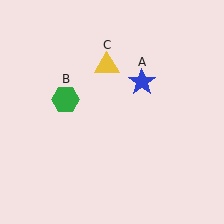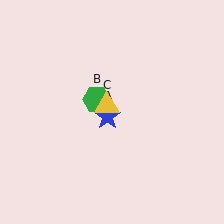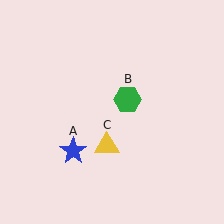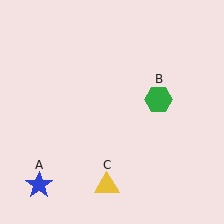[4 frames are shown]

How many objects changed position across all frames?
3 objects changed position: blue star (object A), green hexagon (object B), yellow triangle (object C).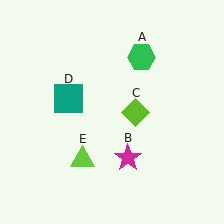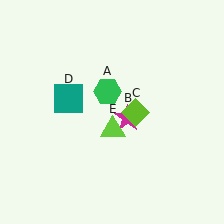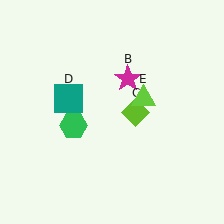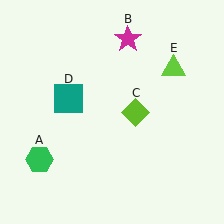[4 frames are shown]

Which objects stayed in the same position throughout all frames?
Lime diamond (object C) and teal square (object D) remained stationary.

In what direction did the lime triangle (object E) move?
The lime triangle (object E) moved up and to the right.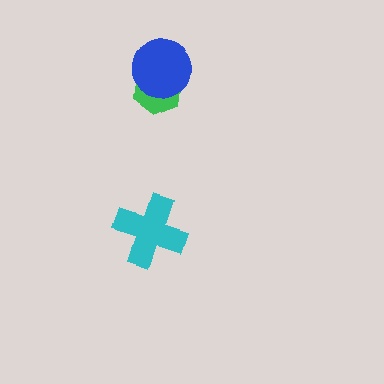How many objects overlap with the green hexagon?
1 object overlaps with the green hexagon.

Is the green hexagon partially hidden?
Yes, it is partially covered by another shape.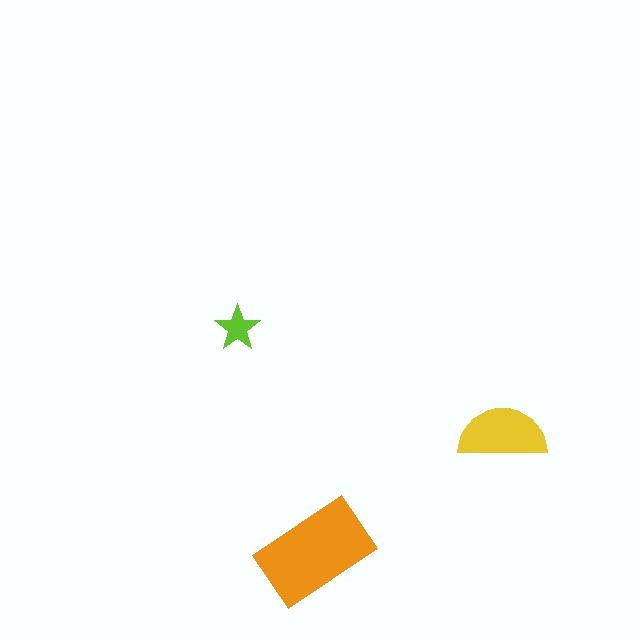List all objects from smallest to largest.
The lime star, the yellow semicircle, the orange rectangle.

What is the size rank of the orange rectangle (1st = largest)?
1st.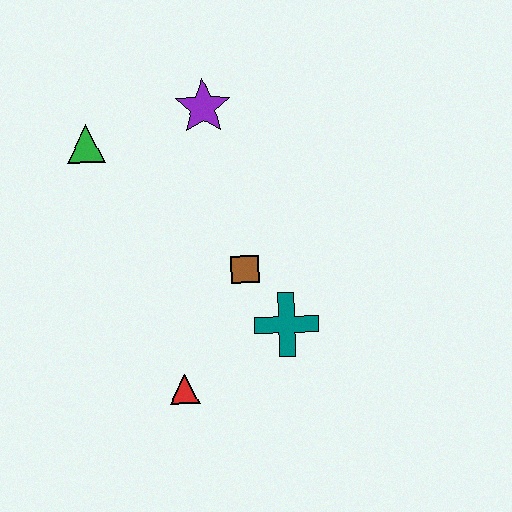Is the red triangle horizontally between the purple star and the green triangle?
Yes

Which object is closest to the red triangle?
The teal cross is closest to the red triangle.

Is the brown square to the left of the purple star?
No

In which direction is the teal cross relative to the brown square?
The teal cross is below the brown square.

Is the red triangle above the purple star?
No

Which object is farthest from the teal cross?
The green triangle is farthest from the teal cross.